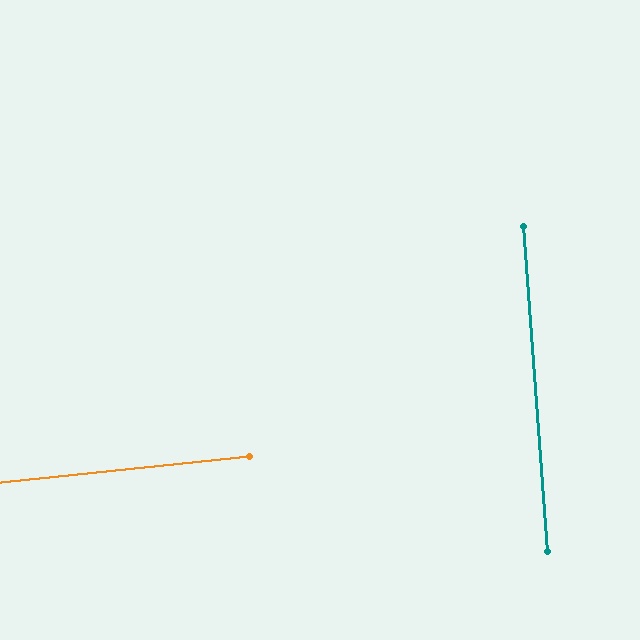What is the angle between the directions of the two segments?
Approximately 88 degrees.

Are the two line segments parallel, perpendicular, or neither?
Perpendicular — they meet at approximately 88°.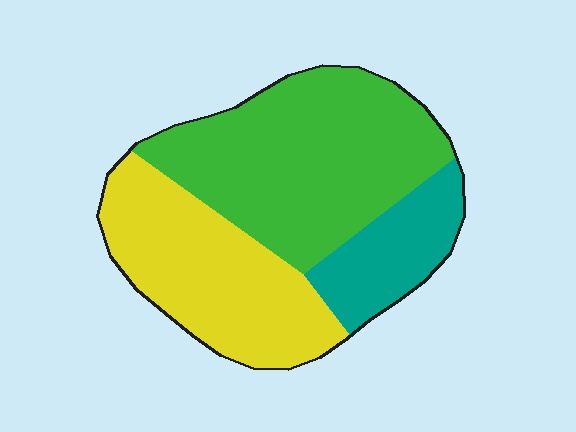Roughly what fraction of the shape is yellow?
Yellow takes up about one third (1/3) of the shape.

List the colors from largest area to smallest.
From largest to smallest: green, yellow, teal.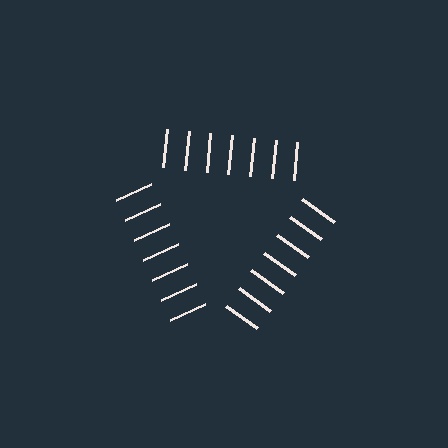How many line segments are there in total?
21 — 7 along each of the 3 edges.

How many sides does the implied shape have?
3 sides — the line-ends trace a triangle.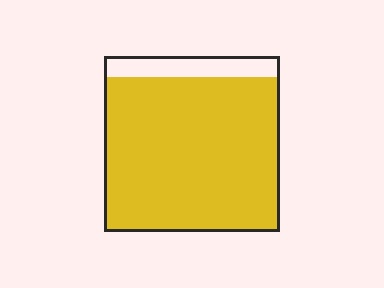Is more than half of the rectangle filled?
Yes.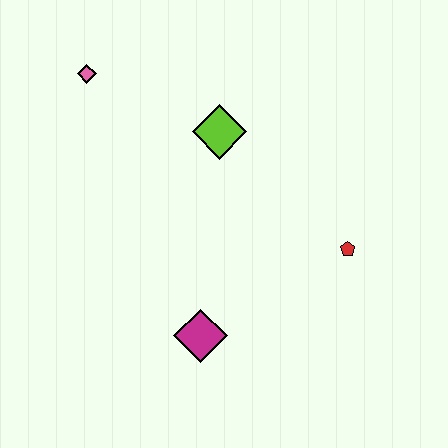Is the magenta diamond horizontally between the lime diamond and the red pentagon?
No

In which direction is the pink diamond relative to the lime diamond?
The pink diamond is to the left of the lime diamond.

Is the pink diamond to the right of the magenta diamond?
No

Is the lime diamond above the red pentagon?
Yes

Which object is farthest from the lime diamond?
The magenta diamond is farthest from the lime diamond.